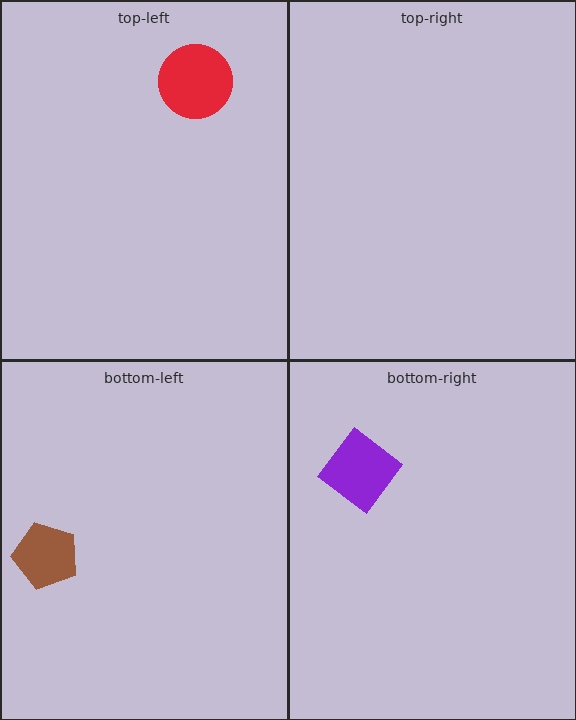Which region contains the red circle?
The top-left region.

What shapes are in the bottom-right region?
The purple diamond.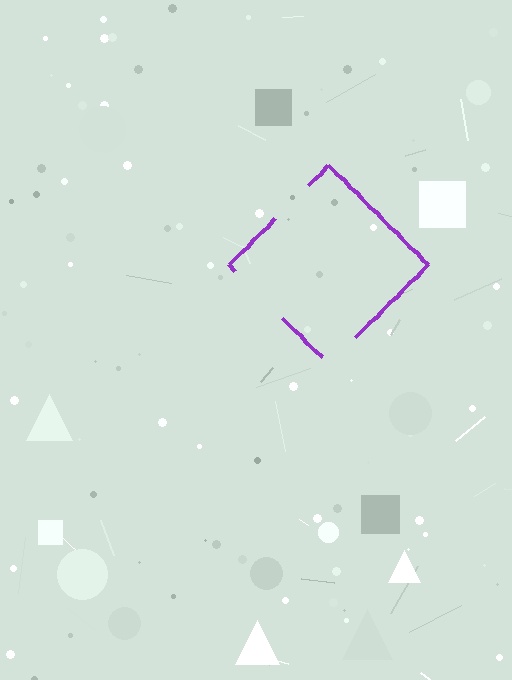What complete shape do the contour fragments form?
The contour fragments form a diamond.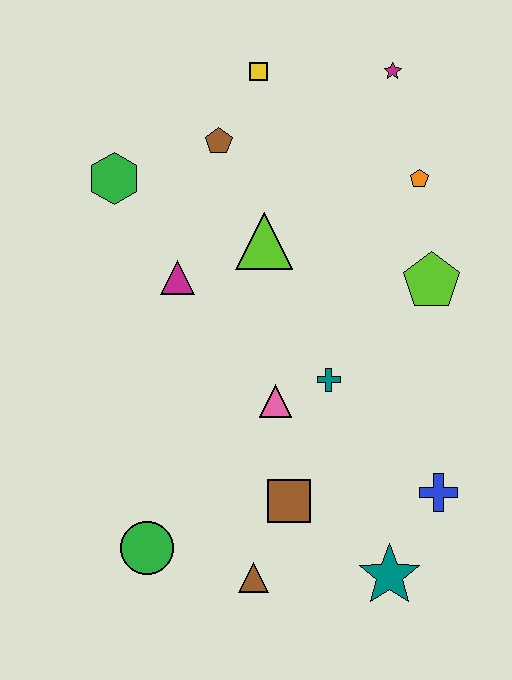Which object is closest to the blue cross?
The teal star is closest to the blue cross.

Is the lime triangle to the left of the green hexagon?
No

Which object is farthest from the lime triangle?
The teal star is farthest from the lime triangle.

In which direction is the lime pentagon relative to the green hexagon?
The lime pentagon is to the right of the green hexagon.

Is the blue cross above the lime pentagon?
No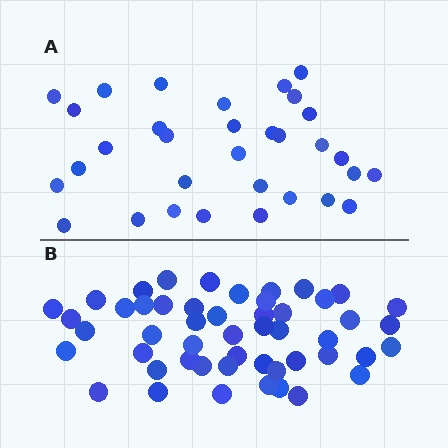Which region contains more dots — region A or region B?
Region B (the bottom region) has more dots.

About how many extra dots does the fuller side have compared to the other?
Region B has approximately 20 more dots than region A.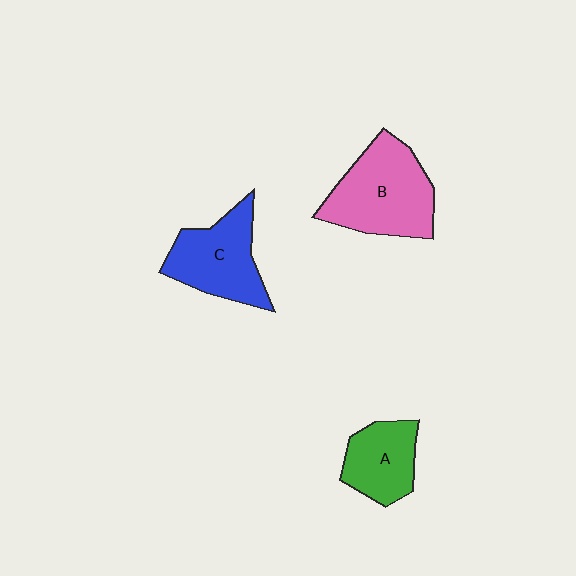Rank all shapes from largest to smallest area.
From largest to smallest: B (pink), C (blue), A (green).